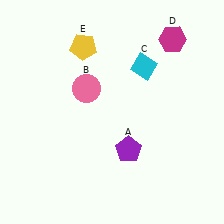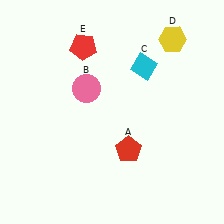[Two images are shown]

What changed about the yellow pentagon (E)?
In Image 1, E is yellow. In Image 2, it changed to red.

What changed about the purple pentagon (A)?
In Image 1, A is purple. In Image 2, it changed to red.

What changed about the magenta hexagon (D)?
In Image 1, D is magenta. In Image 2, it changed to yellow.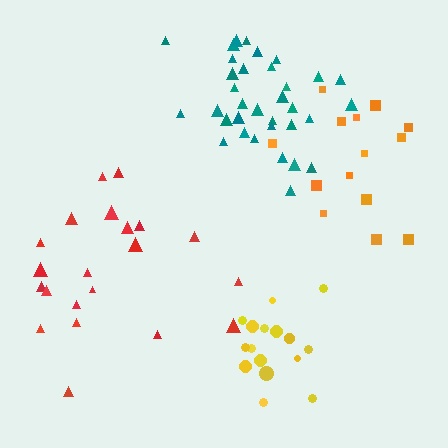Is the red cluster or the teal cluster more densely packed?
Teal.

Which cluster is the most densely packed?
Teal.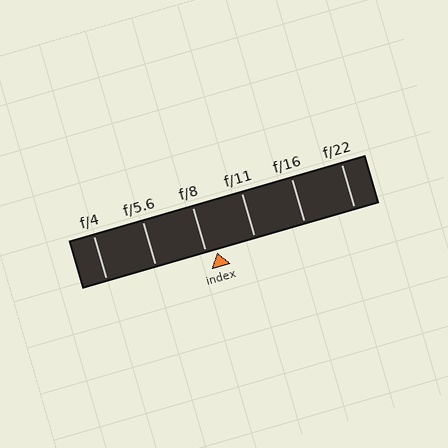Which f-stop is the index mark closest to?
The index mark is closest to f/8.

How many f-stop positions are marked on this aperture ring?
There are 6 f-stop positions marked.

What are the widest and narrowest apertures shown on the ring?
The widest aperture shown is f/4 and the narrowest is f/22.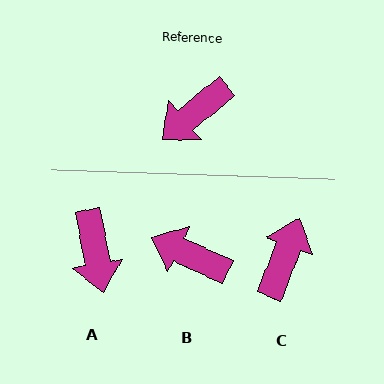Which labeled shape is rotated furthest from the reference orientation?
C, about 151 degrees away.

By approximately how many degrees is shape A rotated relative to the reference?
Approximately 61 degrees counter-clockwise.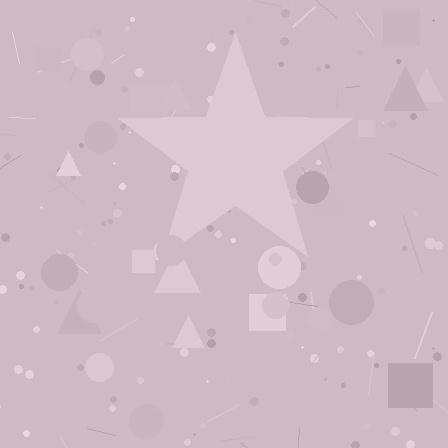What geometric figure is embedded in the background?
A star is embedded in the background.